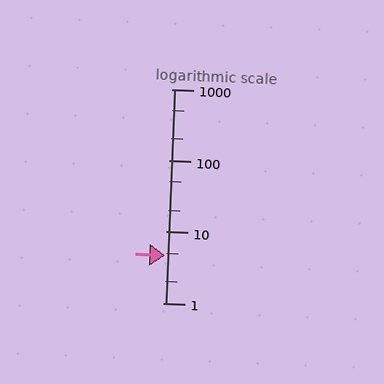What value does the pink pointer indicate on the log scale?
The pointer indicates approximately 4.6.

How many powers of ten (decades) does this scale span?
The scale spans 3 decades, from 1 to 1000.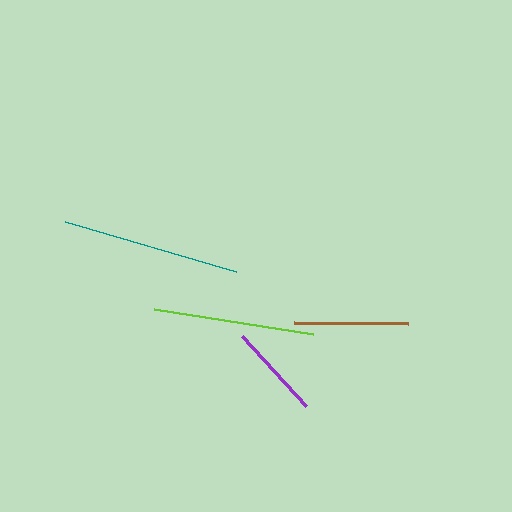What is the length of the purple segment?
The purple segment is approximately 94 pixels long.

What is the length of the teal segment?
The teal segment is approximately 177 pixels long.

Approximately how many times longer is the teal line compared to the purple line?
The teal line is approximately 1.9 times the length of the purple line.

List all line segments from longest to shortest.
From longest to shortest: teal, lime, brown, purple.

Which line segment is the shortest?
The purple line is the shortest at approximately 94 pixels.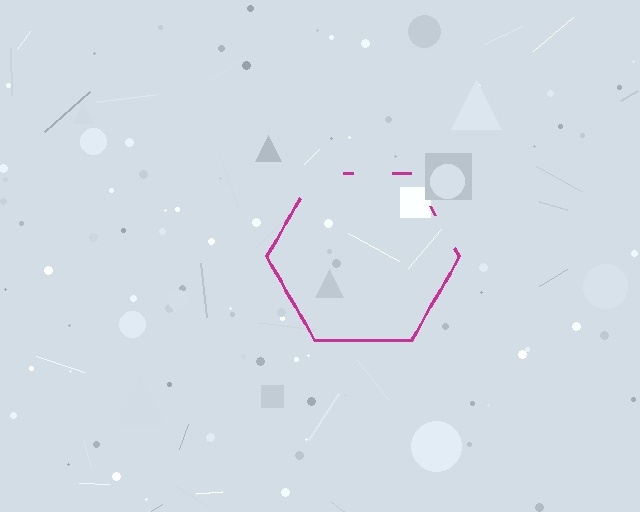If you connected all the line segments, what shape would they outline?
They would outline a hexagon.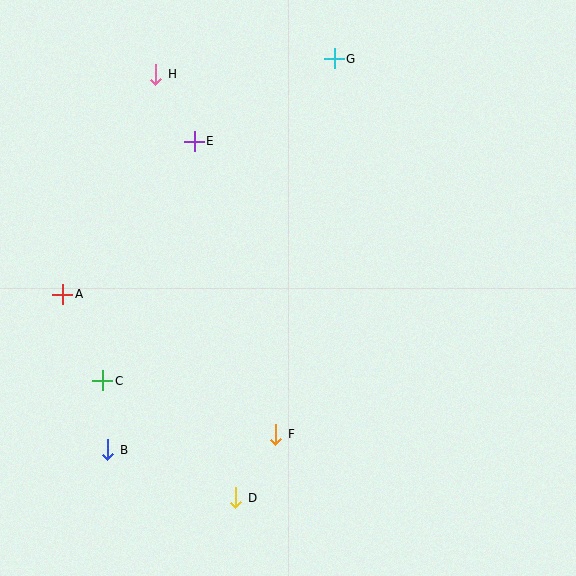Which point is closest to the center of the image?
Point F at (276, 434) is closest to the center.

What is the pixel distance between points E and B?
The distance between E and B is 320 pixels.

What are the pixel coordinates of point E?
Point E is at (194, 141).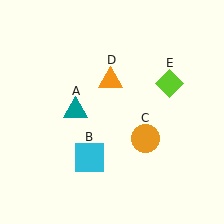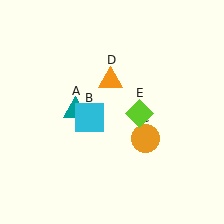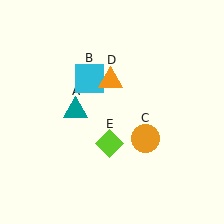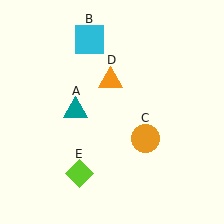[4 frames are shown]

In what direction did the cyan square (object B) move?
The cyan square (object B) moved up.